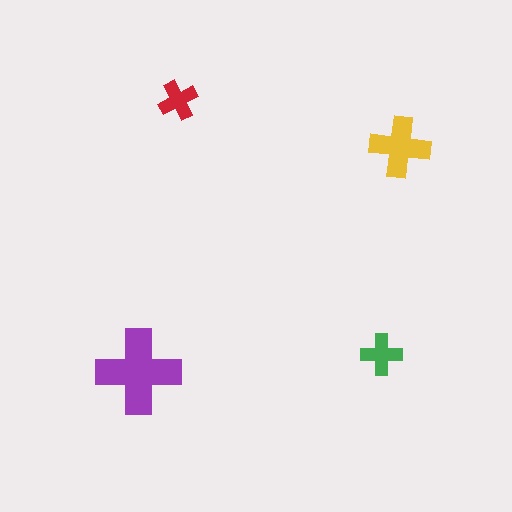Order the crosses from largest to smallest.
the purple one, the yellow one, the green one, the red one.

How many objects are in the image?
There are 4 objects in the image.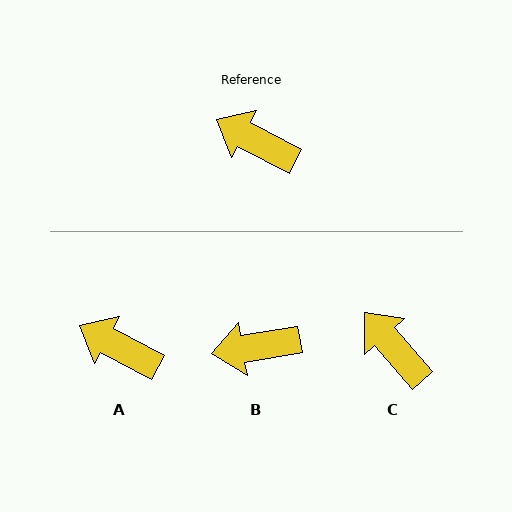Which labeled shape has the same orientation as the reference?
A.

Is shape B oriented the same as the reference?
No, it is off by about 38 degrees.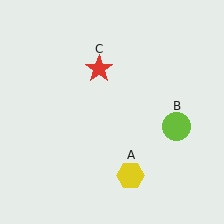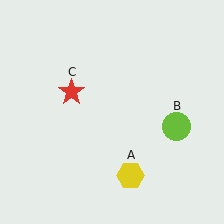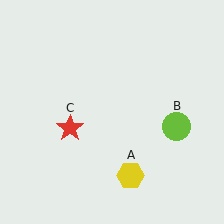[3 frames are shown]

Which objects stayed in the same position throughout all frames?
Yellow hexagon (object A) and lime circle (object B) remained stationary.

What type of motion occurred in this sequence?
The red star (object C) rotated counterclockwise around the center of the scene.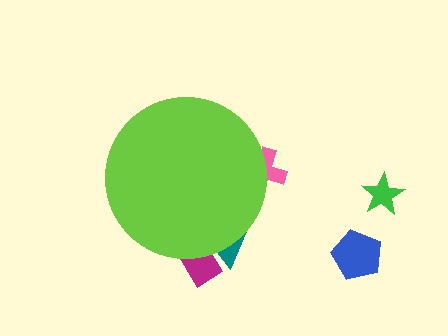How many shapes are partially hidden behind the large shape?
3 shapes are partially hidden.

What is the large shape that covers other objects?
A lime circle.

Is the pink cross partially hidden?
Yes, the pink cross is partially hidden behind the lime circle.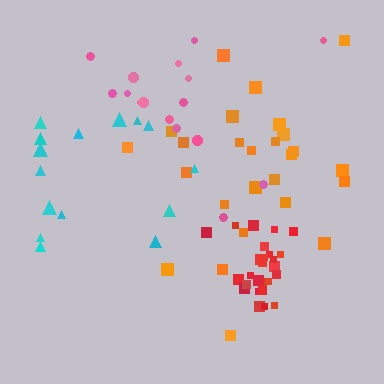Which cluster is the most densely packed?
Red.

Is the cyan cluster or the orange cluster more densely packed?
Orange.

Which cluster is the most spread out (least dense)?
Cyan.